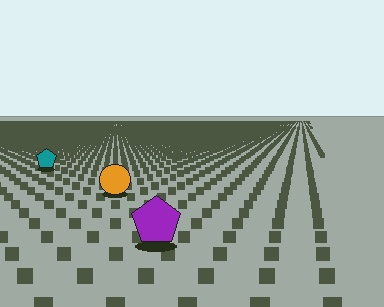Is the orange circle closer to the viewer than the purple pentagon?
No. The purple pentagon is closer — you can tell from the texture gradient: the ground texture is coarser near it.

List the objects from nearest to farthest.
From nearest to farthest: the purple pentagon, the orange circle, the teal pentagon.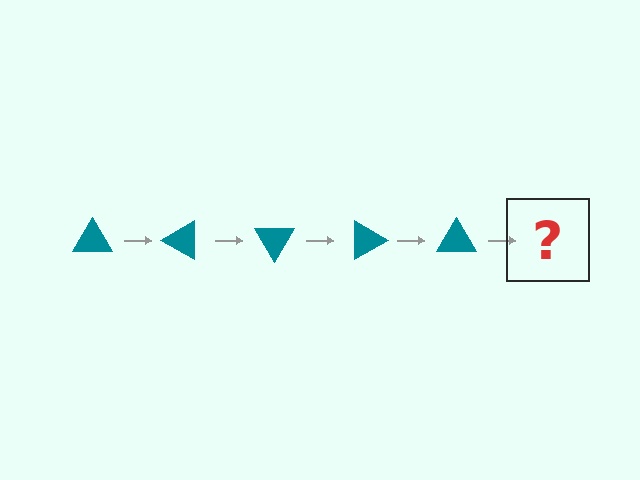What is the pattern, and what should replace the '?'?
The pattern is that the triangle rotates 30 degrees each step. The '?' should be a teal triangle rotated 150 degrees.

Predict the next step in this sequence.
The next step is a teal triangle rotated 150 degrees.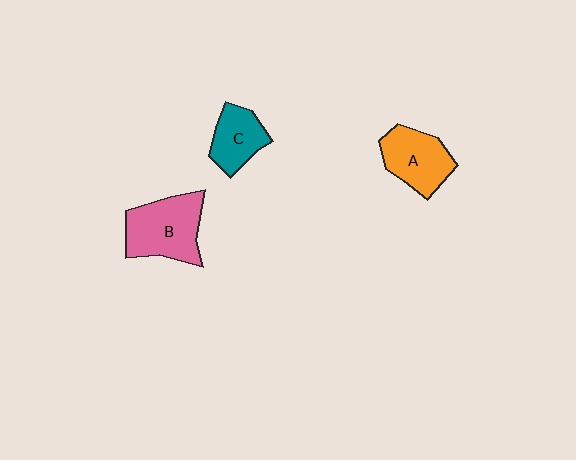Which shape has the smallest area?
Shape C (teal).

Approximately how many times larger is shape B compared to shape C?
Approximately 1.6 times.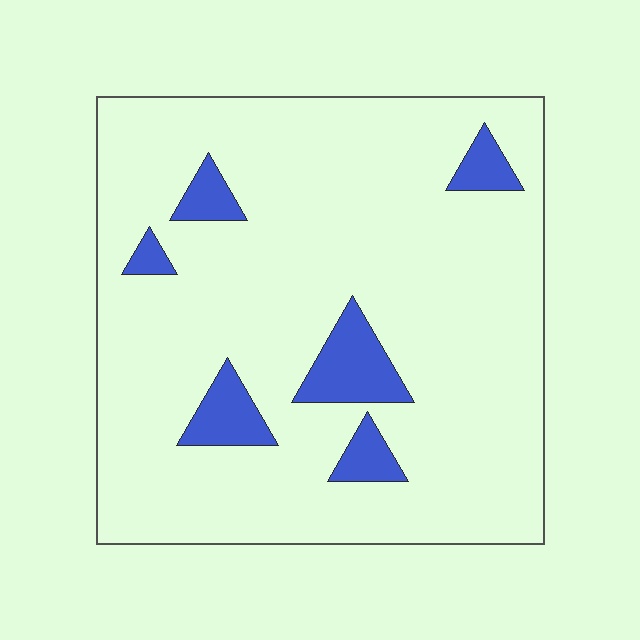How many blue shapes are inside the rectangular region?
6.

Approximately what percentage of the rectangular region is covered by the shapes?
Approximately 10%.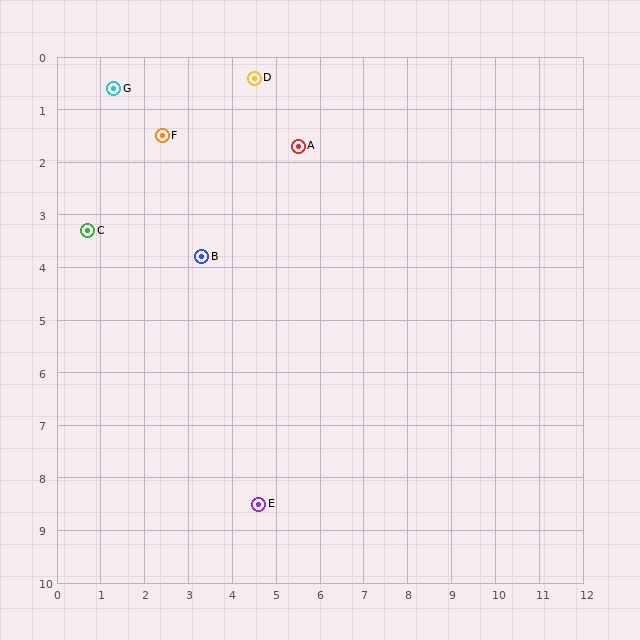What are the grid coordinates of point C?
Point C is at approximately (0.7, 3.3).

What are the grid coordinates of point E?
Point E is at approximately (4.6, 8.5).